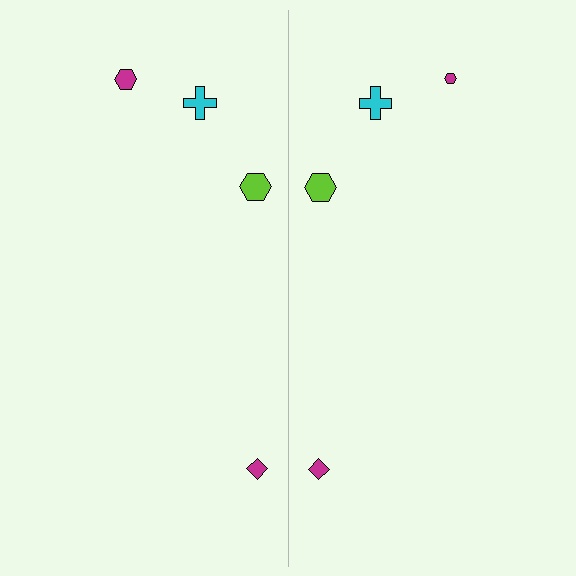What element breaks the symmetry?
The magenta hexagon on the right side has a different size than its mirror counterpart.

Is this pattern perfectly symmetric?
No, the pattern is not perfectly symmetric. The magenta hexagon on the right side has a different size than its mirror counterpart.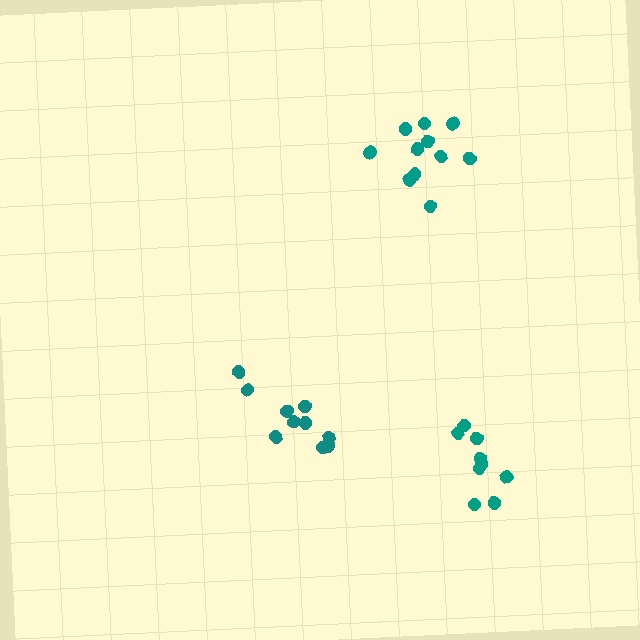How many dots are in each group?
Group 1: 11 dots, Group 2: 9 dots, Group 3: 10 dots (30 total).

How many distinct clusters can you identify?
There are 3 distinct clusters.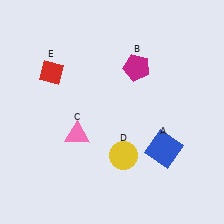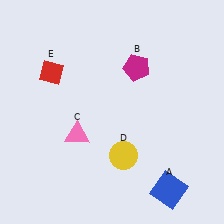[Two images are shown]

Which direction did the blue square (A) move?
The blue square (A) moved down.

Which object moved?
The blue square (A) moved down.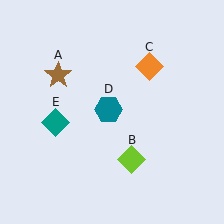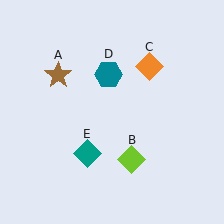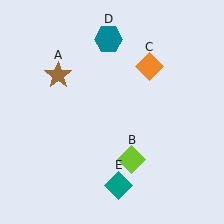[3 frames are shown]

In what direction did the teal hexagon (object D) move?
The teal hexagon (object D) moved up.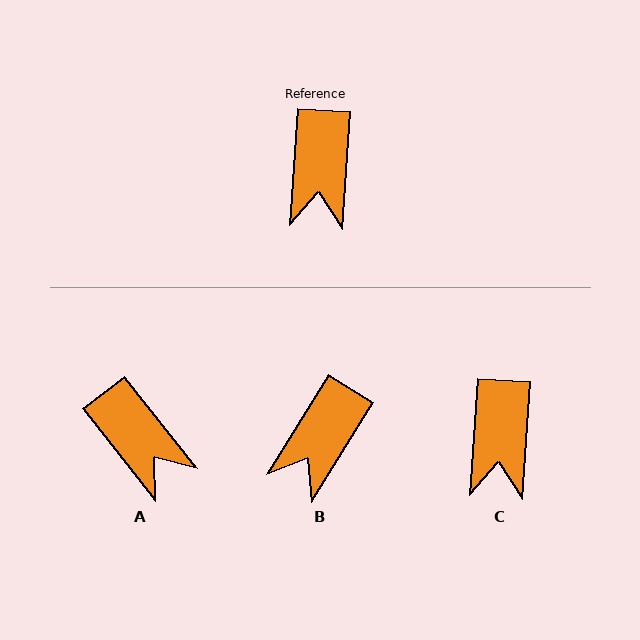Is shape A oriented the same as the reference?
No, it is off by about 42 degrees.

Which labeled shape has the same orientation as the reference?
C.